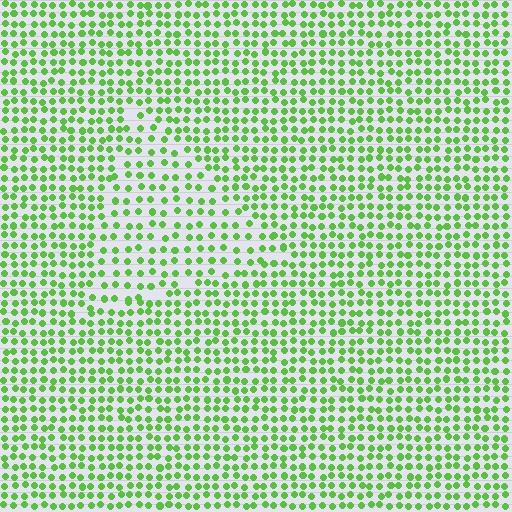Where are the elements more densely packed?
The elements are more densely packed outside the triangle boundary.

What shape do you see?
I see a triangle.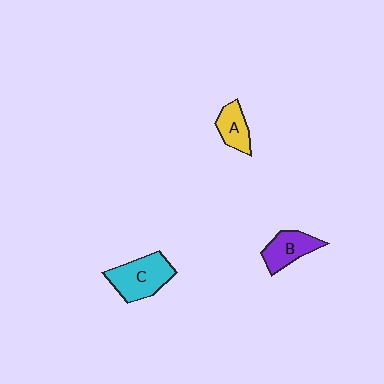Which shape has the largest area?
Shape C (cyan).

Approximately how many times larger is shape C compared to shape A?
Approximately 1.8 times.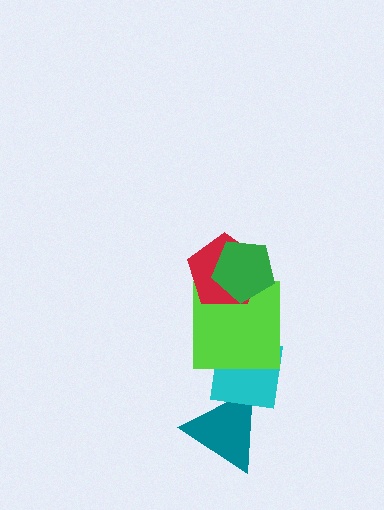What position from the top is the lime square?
The lime square is 3rd from the top.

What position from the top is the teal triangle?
The teal triangle is 5th from the top.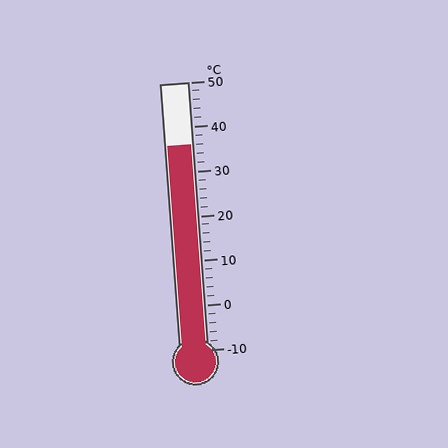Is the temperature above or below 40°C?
The temperature is below 40°C.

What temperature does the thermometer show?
The thermometer shows approximately 36°C.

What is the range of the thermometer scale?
The thermometer scale ranges from -10°C to 50°C.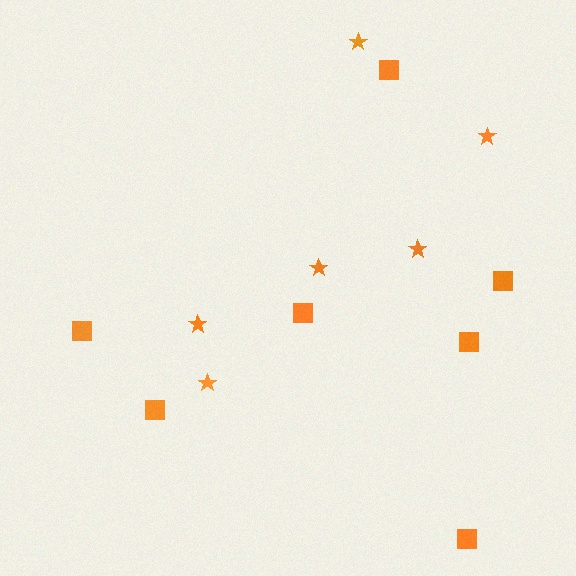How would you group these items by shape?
There are 2 groups: one group of squares (7) and one group of stars (6).